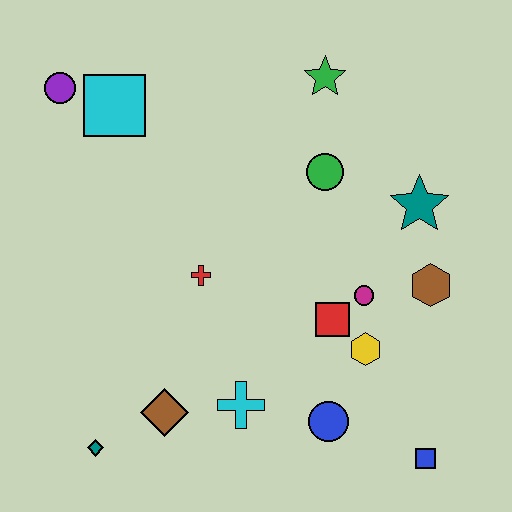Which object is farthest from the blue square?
The purple circle is farthest from the blue square.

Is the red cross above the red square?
Yes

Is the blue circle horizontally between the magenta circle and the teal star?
No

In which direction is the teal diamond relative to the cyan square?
The teal diamond is below the cyan square.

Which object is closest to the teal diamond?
The brown diamond is closest to the teal diamond.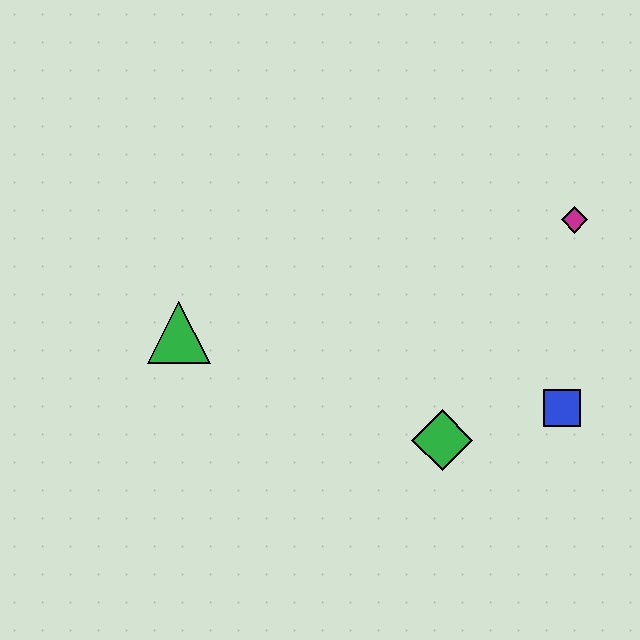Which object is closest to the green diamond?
The blue square is closest to the green diamond.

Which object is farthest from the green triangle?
The magenta diamond is farthest from the green triangle.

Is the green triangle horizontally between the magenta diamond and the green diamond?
No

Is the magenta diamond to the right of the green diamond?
Yes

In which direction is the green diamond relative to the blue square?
The green diamond is to the left of the blue square.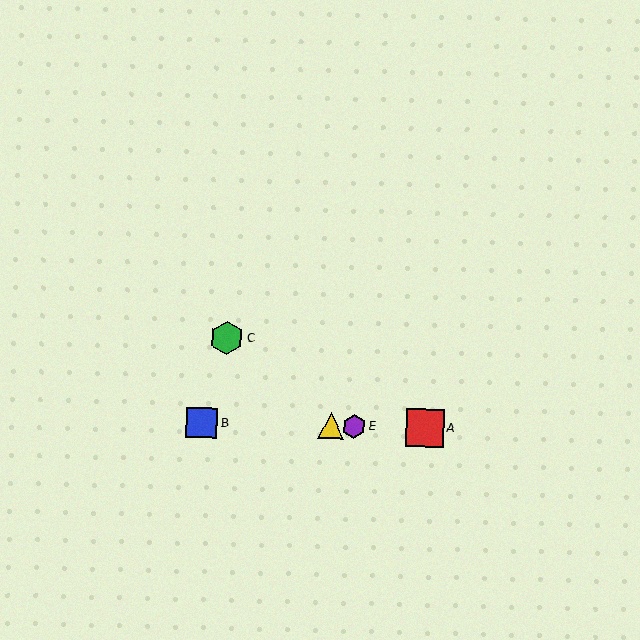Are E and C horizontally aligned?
No, E is at y≈426 and C is at y≈338.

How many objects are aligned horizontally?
4 objects (A, B, D, E) are aligned horizontally.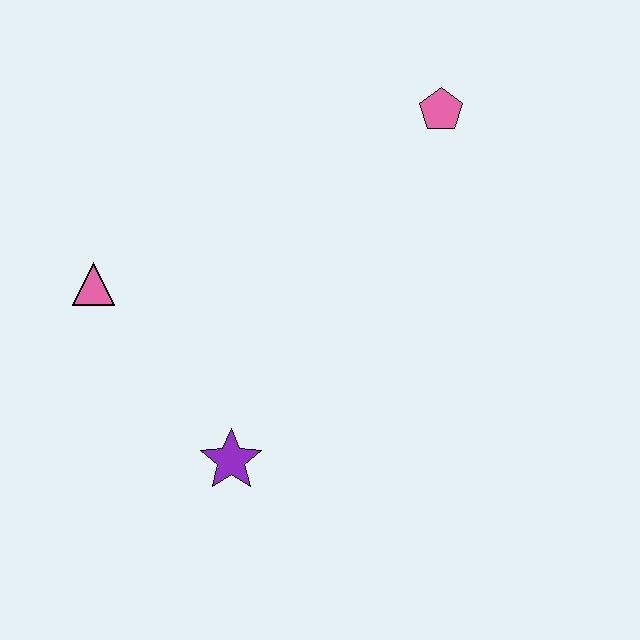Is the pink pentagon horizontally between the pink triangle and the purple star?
No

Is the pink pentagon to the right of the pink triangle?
Yes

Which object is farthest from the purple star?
The pink pentagon is farthest from the purple star.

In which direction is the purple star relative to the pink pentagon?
The purple star is below the pink pentagon.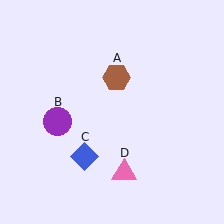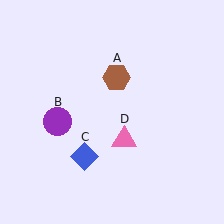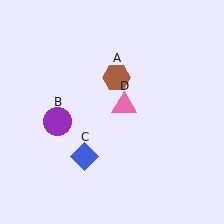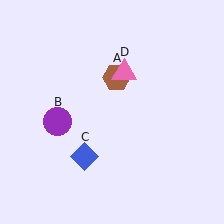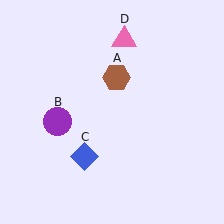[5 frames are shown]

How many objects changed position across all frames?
1 object changed position: pink triangle (object D).